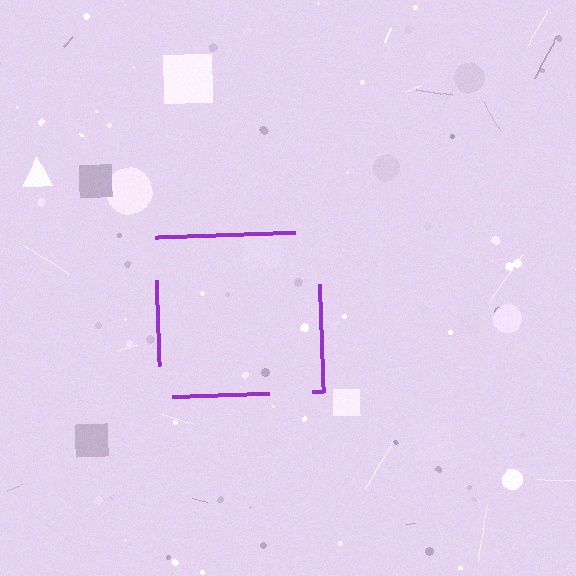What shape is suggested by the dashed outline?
The dashed outline suggests a square.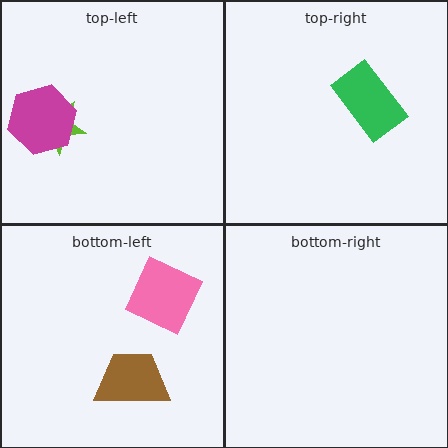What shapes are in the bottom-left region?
The pink square, the brown trapezoid.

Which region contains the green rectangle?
The top-right region.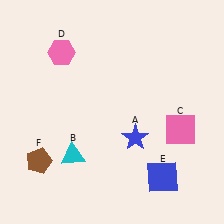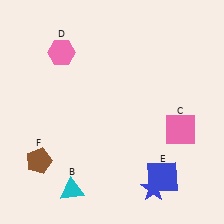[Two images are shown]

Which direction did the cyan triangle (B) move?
The cyan triangle (B) moved down.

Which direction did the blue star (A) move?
The blue star (A) moved down.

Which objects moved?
The objects that moved are: the blue star (A), the cyan triangle (B).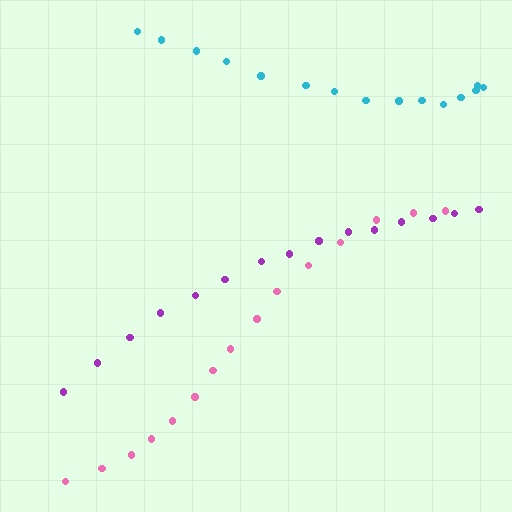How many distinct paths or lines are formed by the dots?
There are 3 distinct paths.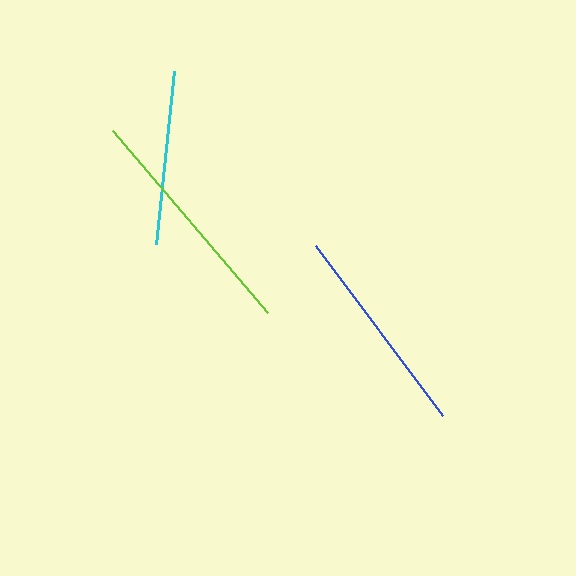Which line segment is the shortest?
The cyan line is the shortest at approximately 174 pixels.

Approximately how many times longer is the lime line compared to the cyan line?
The lime line is approximately 1.4 times the length of the cyan line.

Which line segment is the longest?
The lime line is the longest at approximately 239 pixels.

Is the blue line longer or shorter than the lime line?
The lime line is longer than the blue line.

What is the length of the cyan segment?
The cyan segment is approximately 174 pixels long.